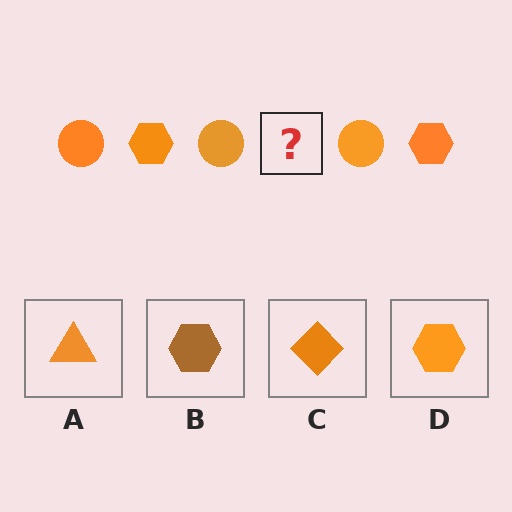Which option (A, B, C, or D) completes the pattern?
D.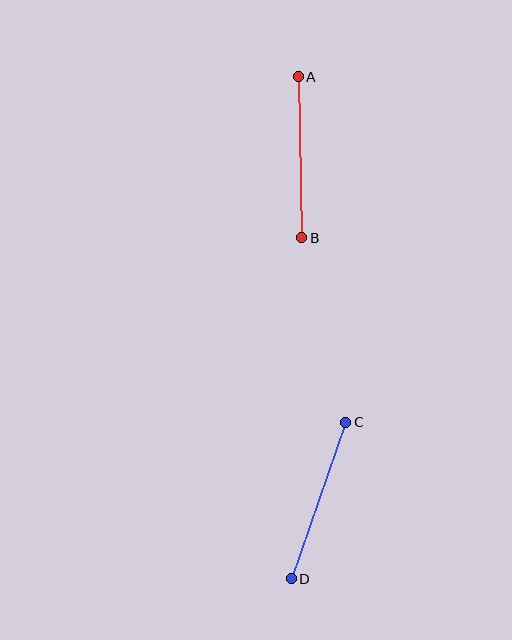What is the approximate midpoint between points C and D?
The midpoint is at approximately (318, 501) pixels.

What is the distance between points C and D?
The distance is approximately 166 pixels.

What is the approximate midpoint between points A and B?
The midpoint is at approximately (300, 157) pixels.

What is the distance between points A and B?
The distance is approximately 161 pixels.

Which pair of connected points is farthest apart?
Points C and D are farthest apart.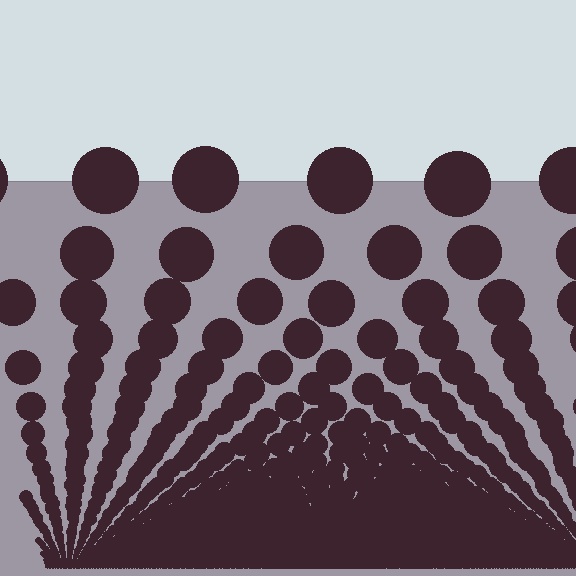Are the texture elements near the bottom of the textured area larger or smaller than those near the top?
Smaller. The gradient is inverted — elements near the bottom are smaller and denser.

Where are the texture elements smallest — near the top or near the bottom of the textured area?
Near the bottom.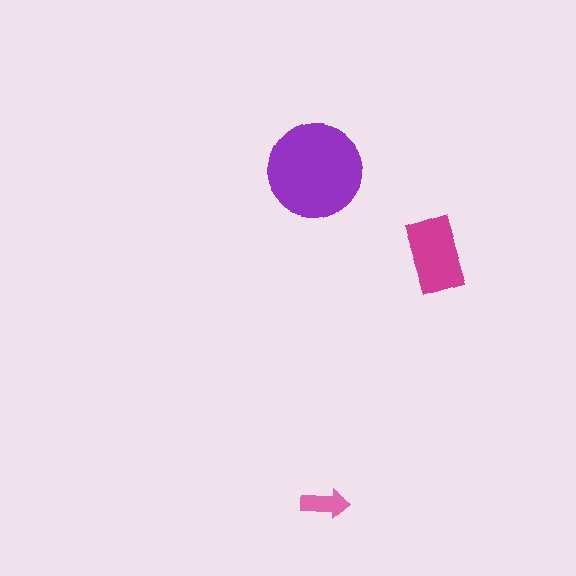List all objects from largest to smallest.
The purple circle, the magenta rectangle, the pink arrow.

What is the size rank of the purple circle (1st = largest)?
1st.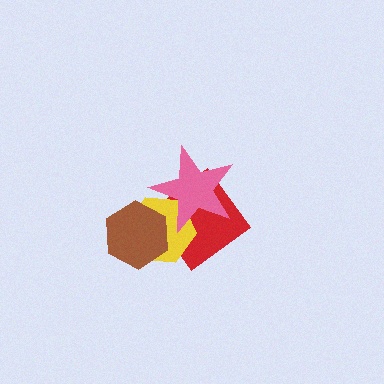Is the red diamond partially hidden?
Yes, it is partially covered by another shape.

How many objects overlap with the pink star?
2 objects overlap with the pink star.